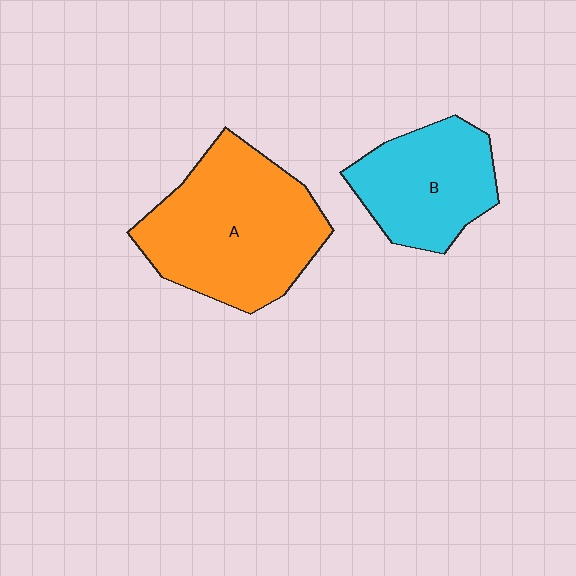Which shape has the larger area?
Shape A (orange).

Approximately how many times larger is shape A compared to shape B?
Approximately 1.5 times.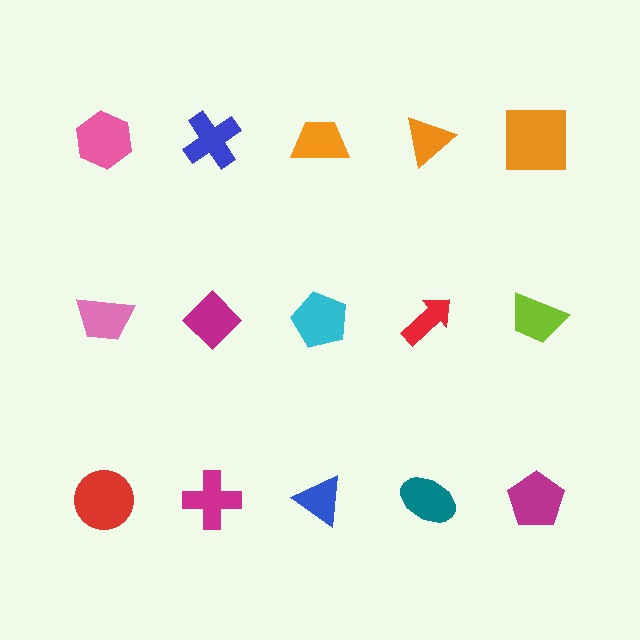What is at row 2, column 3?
A cyan pentagon.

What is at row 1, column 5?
An orange square.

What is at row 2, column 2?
A magenta diamond.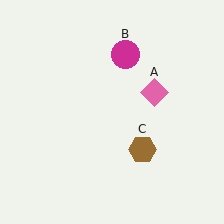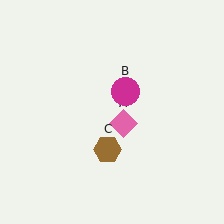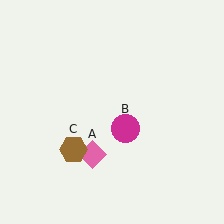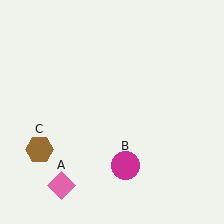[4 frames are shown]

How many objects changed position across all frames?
3 objects changed position: pink diamond (object A), magenta circle (object B), brown hexagon (object C).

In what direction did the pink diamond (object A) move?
The pink diamond (object A) moved down and to the left.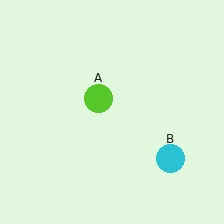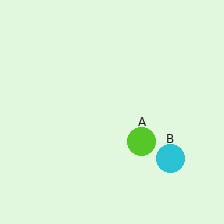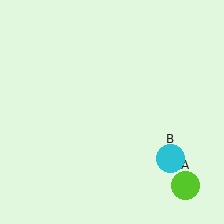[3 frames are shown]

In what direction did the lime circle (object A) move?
The lime circle (object A) moved down and to the right.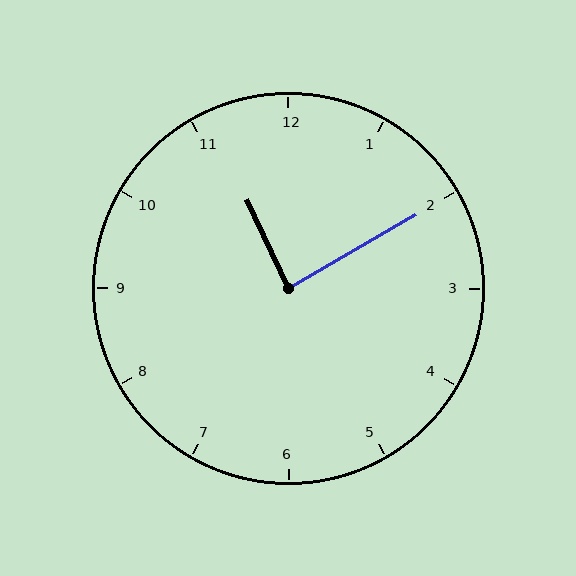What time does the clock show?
11:10.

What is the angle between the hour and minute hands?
Approximately 85 degrees.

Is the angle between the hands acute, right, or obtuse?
It is right.